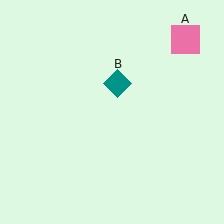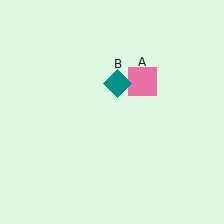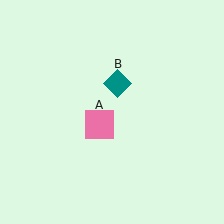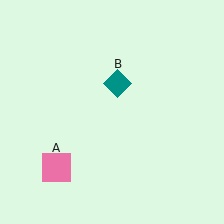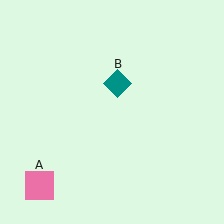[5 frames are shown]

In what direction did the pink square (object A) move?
The pink square (object A) moved down and to the left.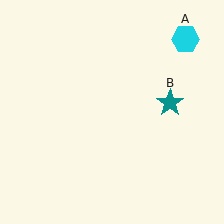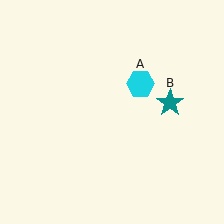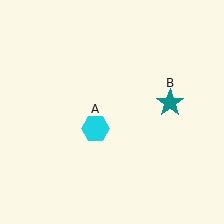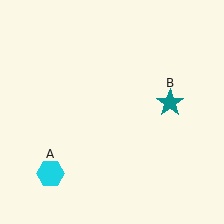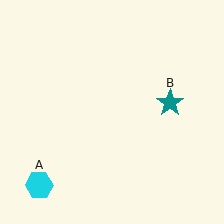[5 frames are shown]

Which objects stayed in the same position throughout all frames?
Teal star (object B) remained stationary.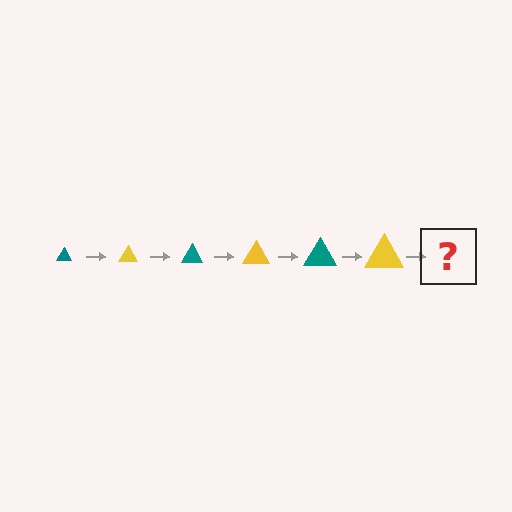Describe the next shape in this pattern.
It should be a teal triangle, larger than the previous one.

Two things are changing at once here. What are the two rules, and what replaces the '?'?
The two rules are that the triangle grows larger each step and the color cycles through teal and yellow. The '?' should be a teal triangle, larger than the previous one.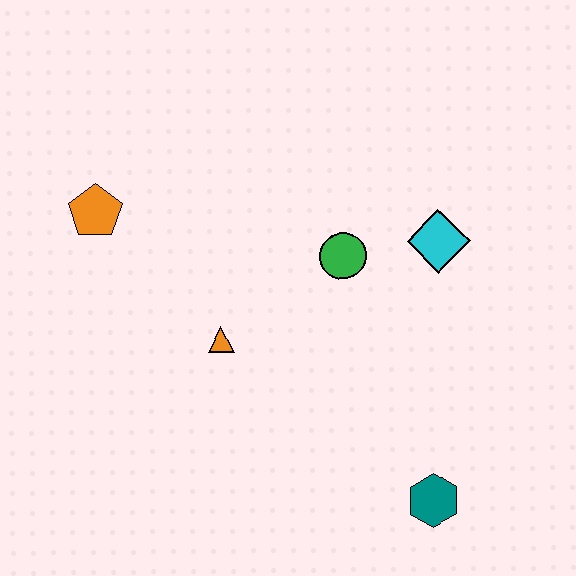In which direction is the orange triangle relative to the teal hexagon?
The orange triangle is to the left of the teal hexagon.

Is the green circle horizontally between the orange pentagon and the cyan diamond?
Yes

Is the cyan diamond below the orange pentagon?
Yes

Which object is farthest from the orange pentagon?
The teal hexagon is farthest from the orange pentagon.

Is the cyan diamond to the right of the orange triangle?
Yes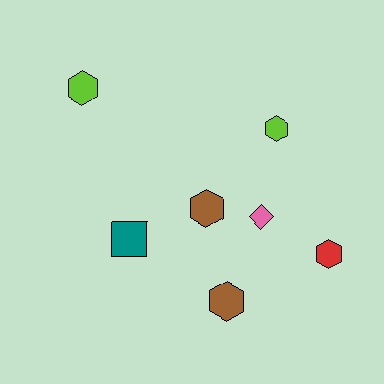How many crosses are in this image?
There are no crosses.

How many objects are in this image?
There are 7 objects.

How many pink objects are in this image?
There is 1 pink object.